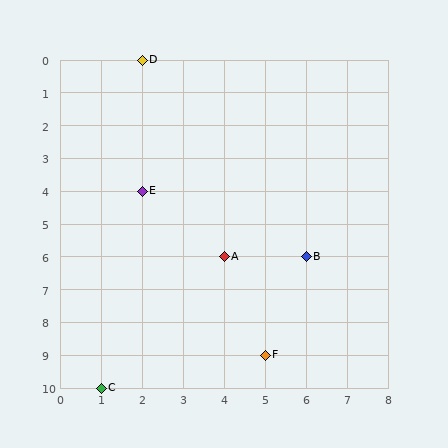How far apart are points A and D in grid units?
Points A and D are 2 columns and 6 rows apart (about 6.3 grid units diagonally).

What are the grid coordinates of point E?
Point E is at grid coordinates (2, 4).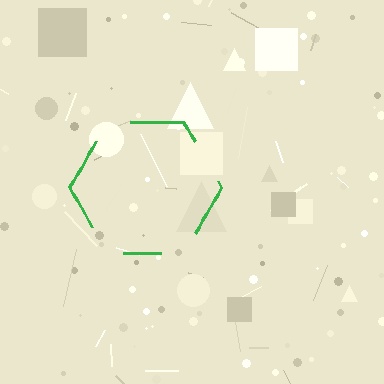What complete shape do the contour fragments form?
The contour fragments form a hexagon.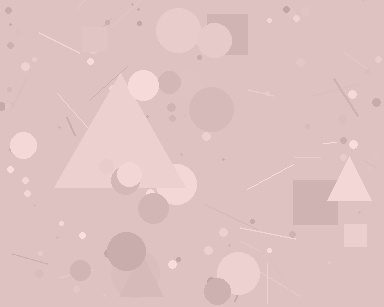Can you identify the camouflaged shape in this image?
The camouflaged shape is a triangle.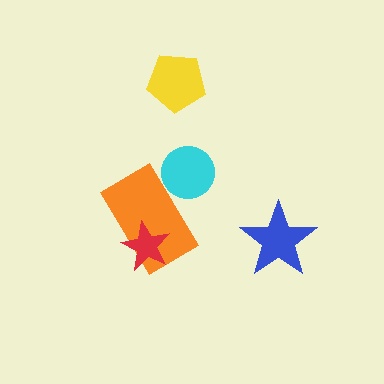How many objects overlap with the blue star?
0 objects overlap with the blue star.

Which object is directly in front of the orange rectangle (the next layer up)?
The red star is directly in front of the orange rectangle.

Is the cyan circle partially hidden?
No, no other shape covers it.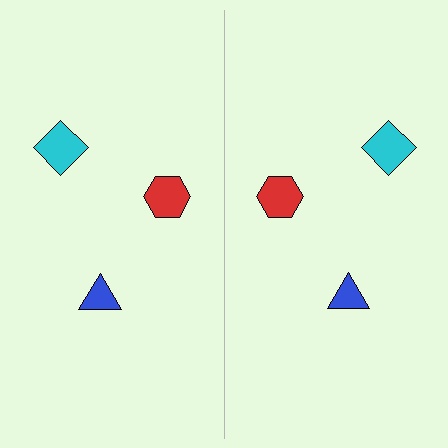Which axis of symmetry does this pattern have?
The pattern has a vertical axis of symmetry running through the center of the image.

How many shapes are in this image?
There are 6 shapes in this image.